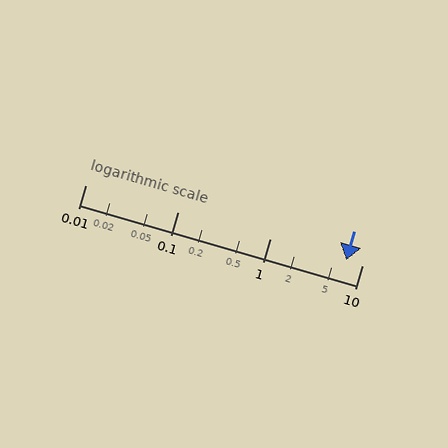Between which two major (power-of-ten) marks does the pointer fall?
The pointer is between 1 and 10.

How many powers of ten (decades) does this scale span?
The scale spans 3 decades, from 0.01 to 10.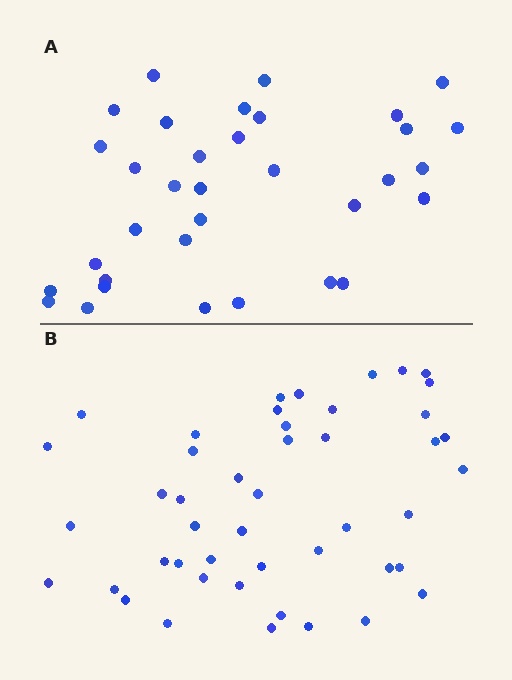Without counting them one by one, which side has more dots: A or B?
Region B (the bottom region) has more dots.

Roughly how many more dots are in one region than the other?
Region B has roughly 12 or so more dots than region A.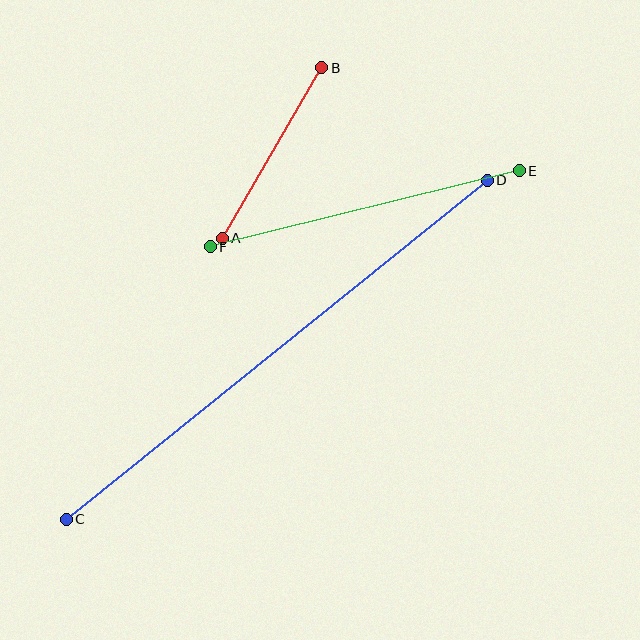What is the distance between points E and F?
The distance is approximately 318 pixels.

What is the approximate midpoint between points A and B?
The midpoint is at approximately (272, 153) pixels.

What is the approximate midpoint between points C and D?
The midpoint is at approximately (277, 350) pixels.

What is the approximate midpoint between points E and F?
The midpoint is at approximately (365, 209) pixels.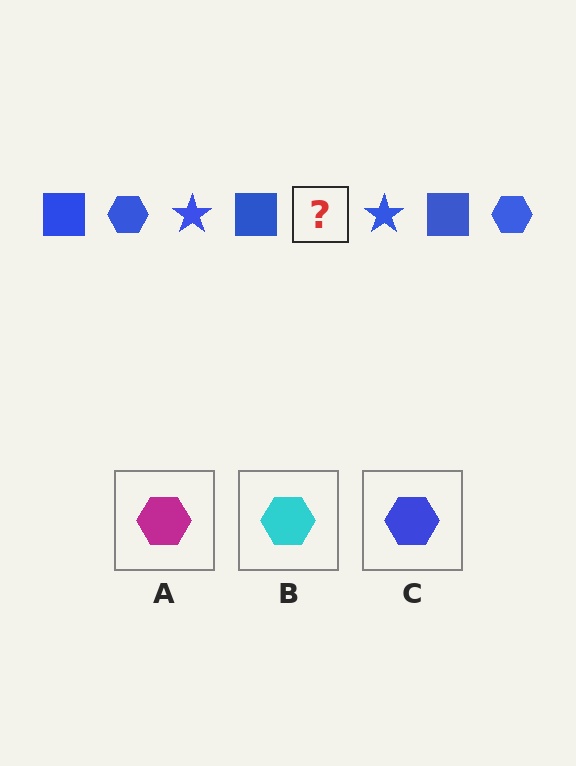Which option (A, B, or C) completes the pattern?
C.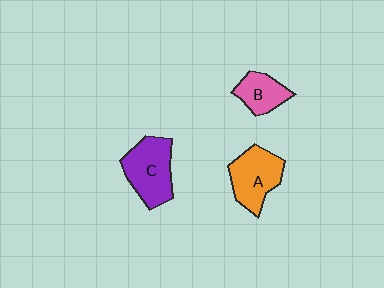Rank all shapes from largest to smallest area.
From largest to smallest: C (purple), A (orange), B (pink).